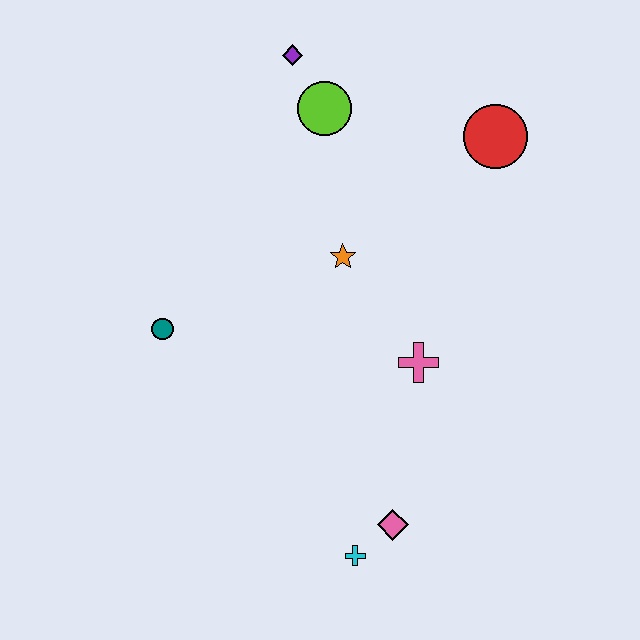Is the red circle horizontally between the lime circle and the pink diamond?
No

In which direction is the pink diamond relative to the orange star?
The pink diamond is below the orange star.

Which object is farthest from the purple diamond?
The cyan cross is farthest from the purple diamond.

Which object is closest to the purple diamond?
The lime circle is closest to the purple diamond.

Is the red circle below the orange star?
No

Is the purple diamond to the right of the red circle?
No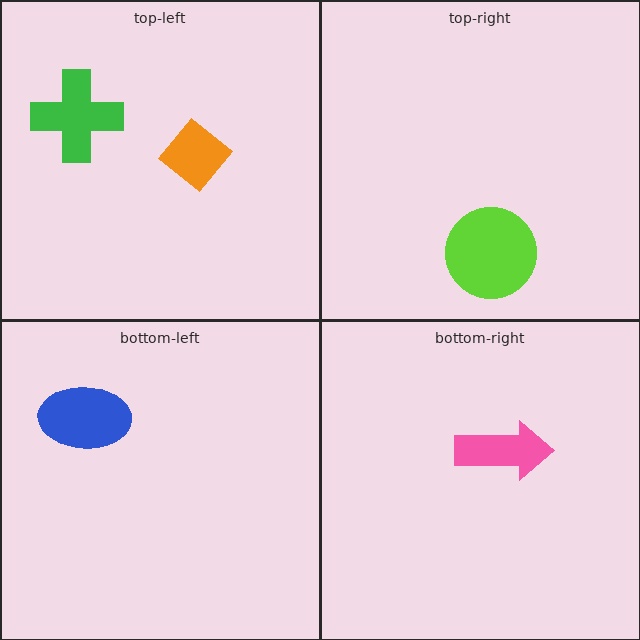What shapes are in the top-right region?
The lime circle.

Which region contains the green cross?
The top-left region.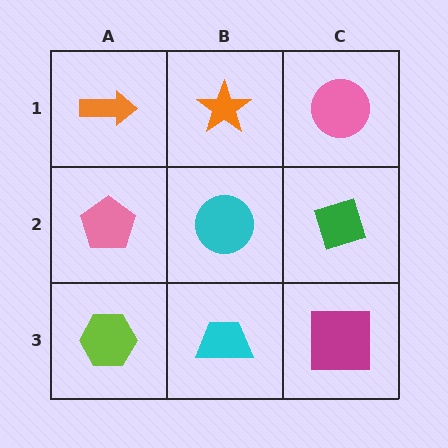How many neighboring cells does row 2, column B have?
4.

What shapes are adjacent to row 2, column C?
A pink circle (row 1, column C), a magenta square (row 3, column C), a cyan circle (row 2, column B).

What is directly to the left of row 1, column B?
An orange arrow.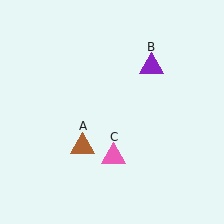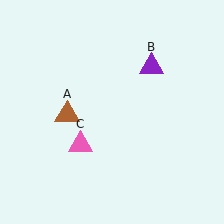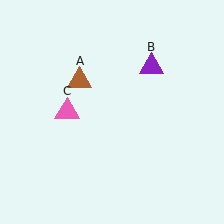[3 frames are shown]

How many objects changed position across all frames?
2 objects changed position: brown triangle (object A), pink triangle (object C).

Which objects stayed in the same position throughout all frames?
Purple triangle (object B) remained stationary.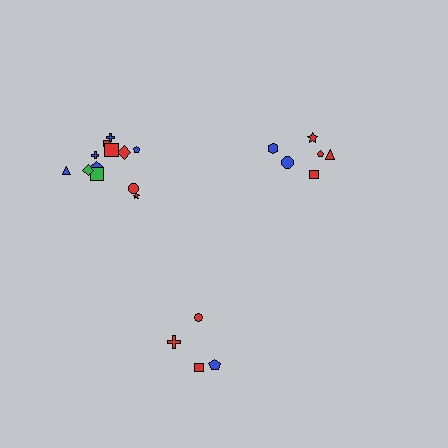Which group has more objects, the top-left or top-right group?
The top-left group.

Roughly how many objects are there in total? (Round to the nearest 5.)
Roughly 20 objects in total.